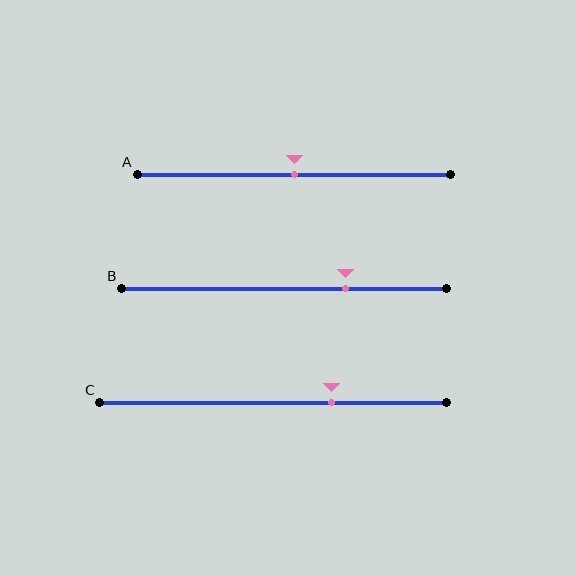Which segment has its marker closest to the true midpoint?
Segment A has its marker closest to the true midpoint.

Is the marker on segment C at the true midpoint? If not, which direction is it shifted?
No, the marker on segment C is shifted to the right by about 17% of the segment length.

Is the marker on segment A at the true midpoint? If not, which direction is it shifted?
Yes, the marker on segment A is at the true midpoint.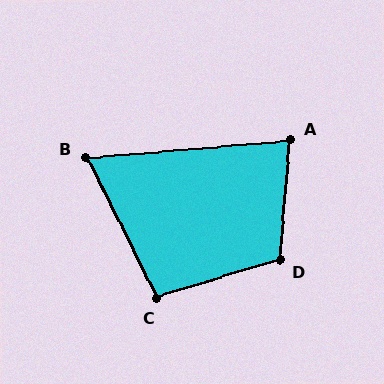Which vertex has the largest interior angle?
D, at approximately 112 degrees.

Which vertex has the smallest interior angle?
B, at approximately 68 degrees.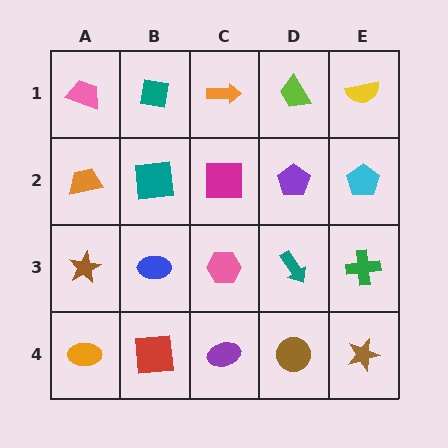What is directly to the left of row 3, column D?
A pink hexagon.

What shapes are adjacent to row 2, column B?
A teal square (row 1, column B), a blue ellipse (row 3, column B), an orange trapezoid (row 2, column A), a magenta square (row 2, column C).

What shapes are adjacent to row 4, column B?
A blue ellipse (row 3, column B), an orange ellipse (row 4, column A), a purple ellipse (row 4, column C).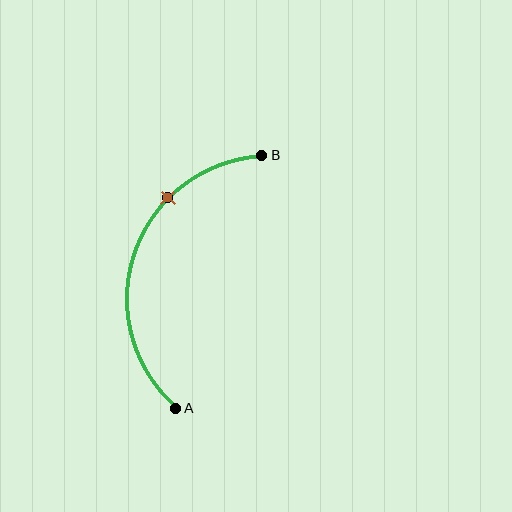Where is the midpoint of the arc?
The arc midpoint is the point on the curve farthest from the straight line joining A and B. It sits to the left of that line.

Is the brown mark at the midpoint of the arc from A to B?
No. The brown mark lies on the arc but is closer to endpoint B. The arc midpoint would be at the point on the curve equidistant along the arc from both A and B.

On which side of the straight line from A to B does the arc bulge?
The arc bulges to the left of the straight line connecting A and B.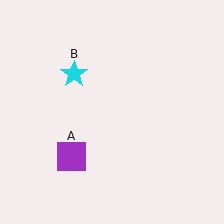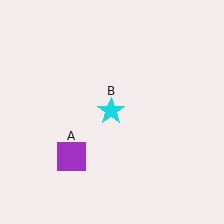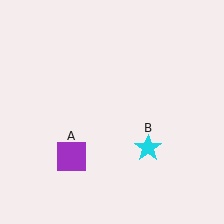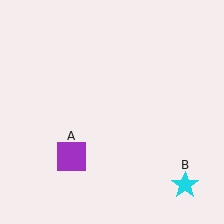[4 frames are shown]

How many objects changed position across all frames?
1 object changed position: cyan star (object B).